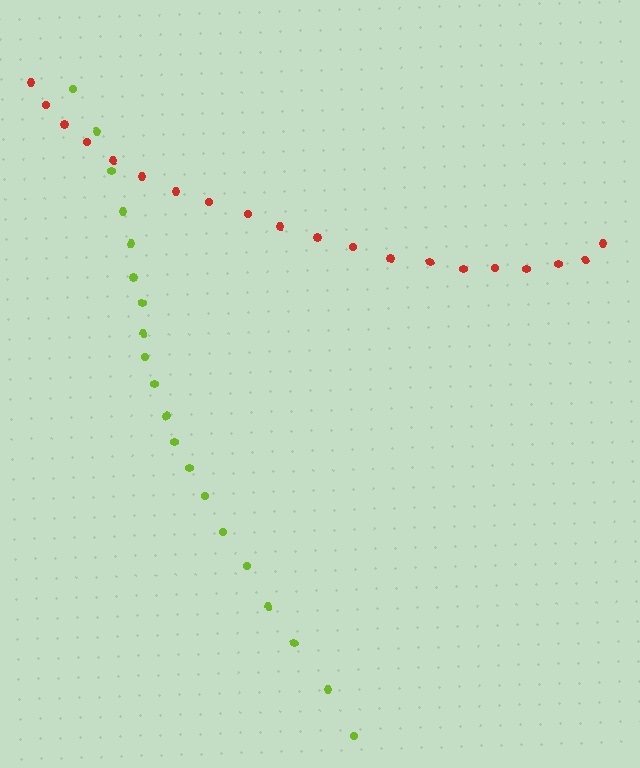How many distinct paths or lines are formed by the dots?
There are 2 distinct paths.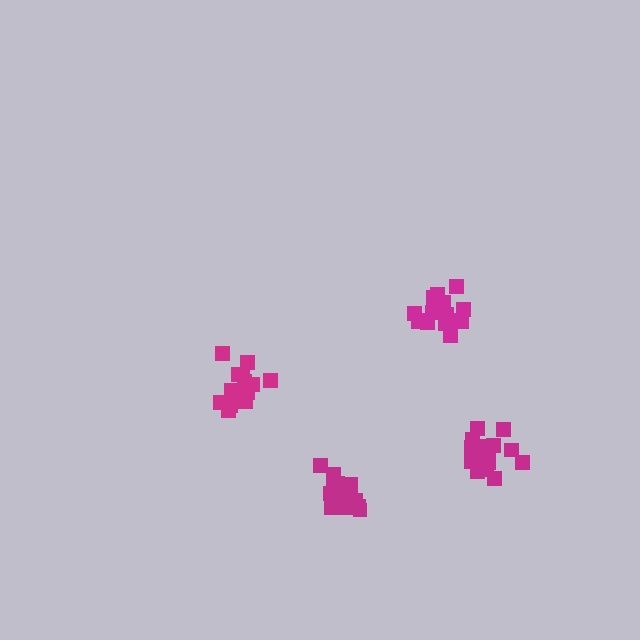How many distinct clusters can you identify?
There are 4 distinct clusters.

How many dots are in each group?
Group 1: 19 dots, Group 2: 19 dots, Group 3: 17 dots, Group 4: 17 dots (72 total).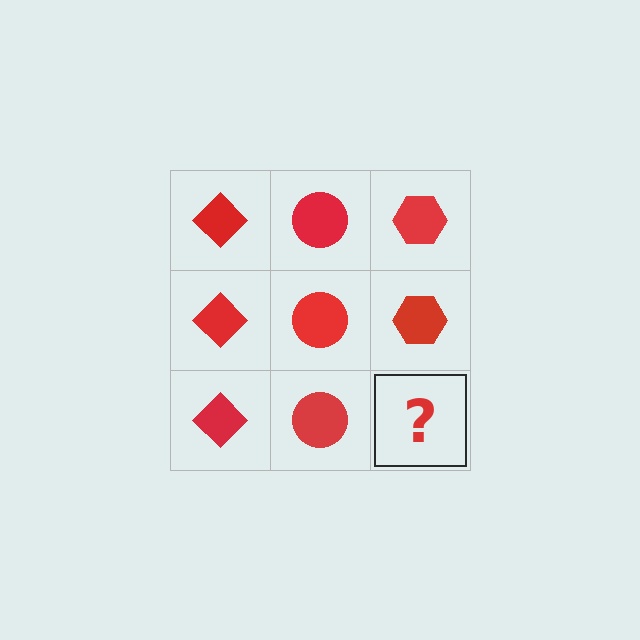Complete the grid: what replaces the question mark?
The question mark should be replaced with a red hexagon.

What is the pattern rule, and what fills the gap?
The rule is that each column has a consistent shape. The gap should be filled with a red hexagon.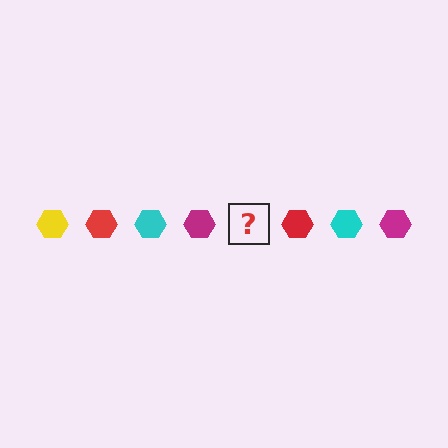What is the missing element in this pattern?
The missing element is a yellow hexagon.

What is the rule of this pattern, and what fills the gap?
The rule is that the pattern cycles through yellow, red, cyan, magenta hexagons. The gap should be filled with a yellow hexagon.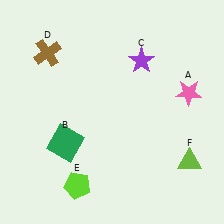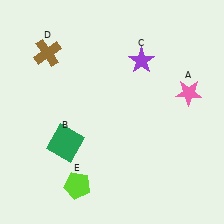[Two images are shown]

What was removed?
The lime triangle (F) was removed in Image 2.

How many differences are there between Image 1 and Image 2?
There is 1 difference between the two images.